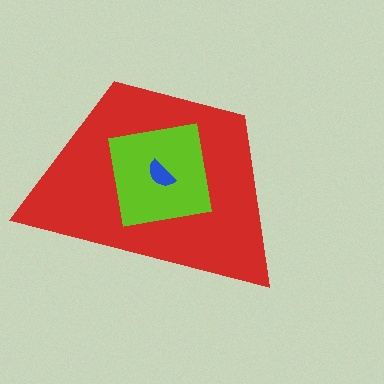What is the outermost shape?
The red trapezoid.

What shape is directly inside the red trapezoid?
The lime square.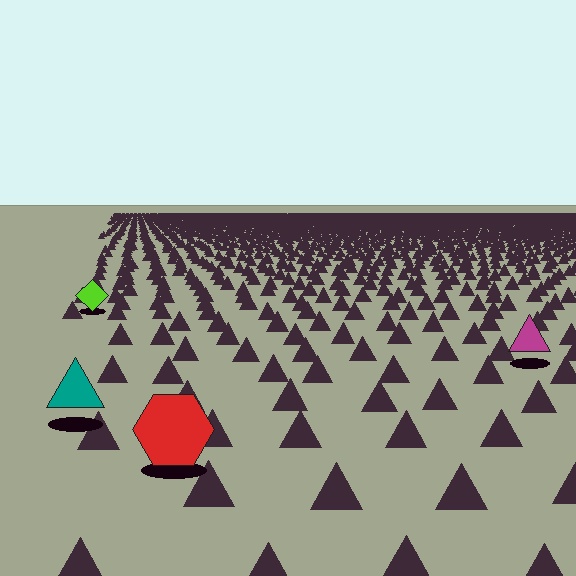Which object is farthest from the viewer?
The lime diamond is farthest from the viewer. It appears smaller and the ground texture around it is denser.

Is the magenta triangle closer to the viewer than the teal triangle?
No. The teal triangle is closer — you can tell from the texture gradient: the ground texture is coarser near it.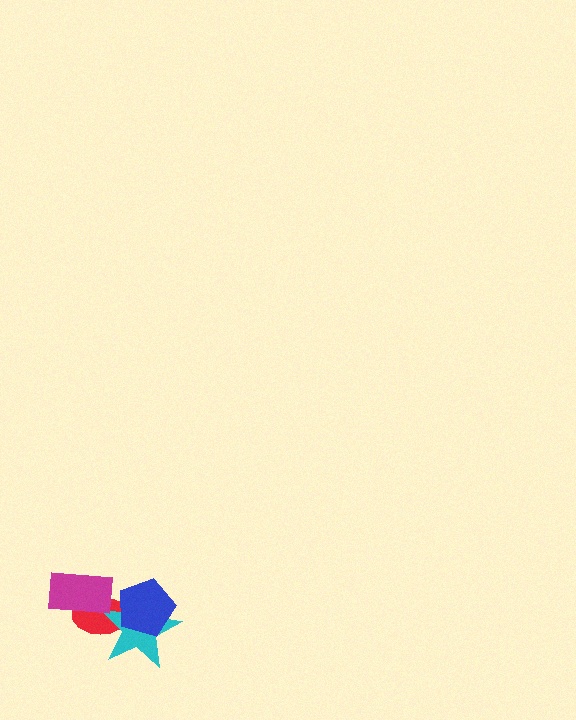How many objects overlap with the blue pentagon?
2 objects overlap with the blue pentagon.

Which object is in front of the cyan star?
The blue pentagon is in front of the cyan star.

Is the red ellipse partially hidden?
Yes, it is partially covered by another shape.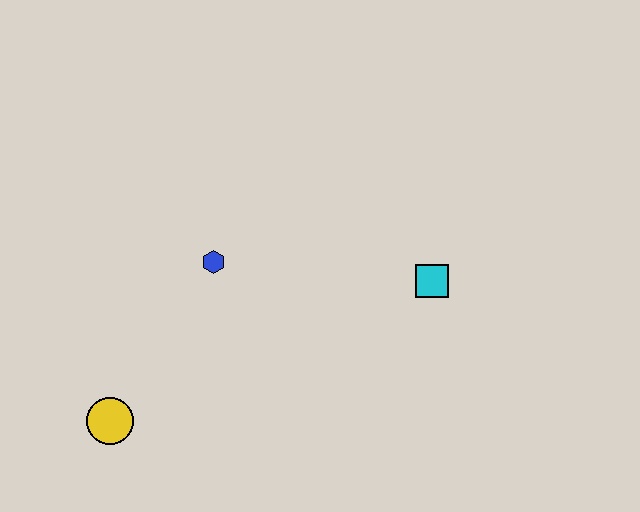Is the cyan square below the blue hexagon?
Yes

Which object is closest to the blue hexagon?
The yellow circle is closest to the blue hexagon.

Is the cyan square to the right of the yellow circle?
Yes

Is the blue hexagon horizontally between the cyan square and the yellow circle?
Yes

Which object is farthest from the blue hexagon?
The cyan square is farthest from the blue hexagon.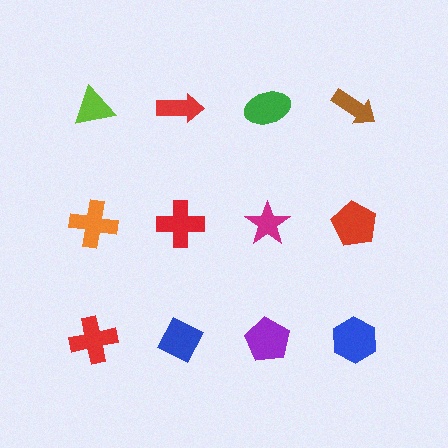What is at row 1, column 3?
A green ellipse.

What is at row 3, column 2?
A blue diamond.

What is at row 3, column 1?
A red cross.